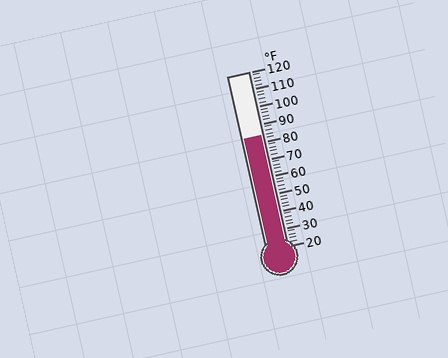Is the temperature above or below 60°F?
The temperature is above 60°F.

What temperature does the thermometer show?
The thermometer shows approximately 84°F.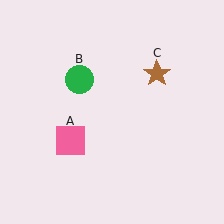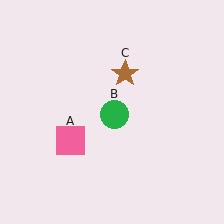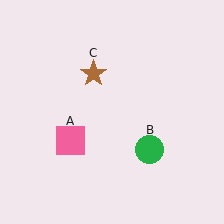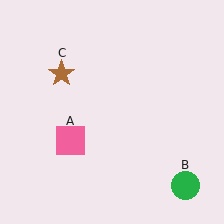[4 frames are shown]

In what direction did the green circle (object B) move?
The green circle (object B) moved down and to the right.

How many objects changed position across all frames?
2 objects changed position: green circle (object B), brown star (object C).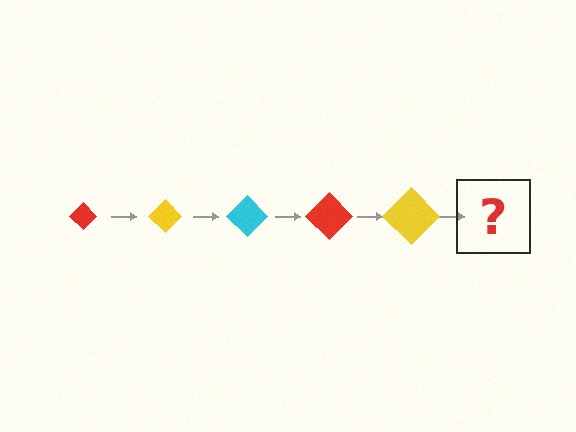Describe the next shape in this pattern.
It should be a cyan diamond, larger than the previous one.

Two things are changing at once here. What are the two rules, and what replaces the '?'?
The two rules are that the diamond grows larger each step and the color cycles through red, yellow, and cyan. The '?' should be a cyan diamond, larger than the previous one.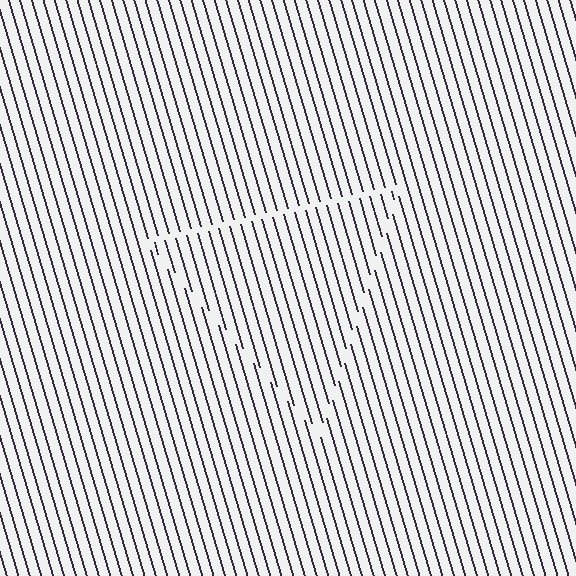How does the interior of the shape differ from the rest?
The interior of the shape contains the same grating, shifted by half a period — the contour is defined by the phase discontinuity where line-ends from the inner and outer gratings abut.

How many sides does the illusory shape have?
3 sides — the line-ends trace a triangle.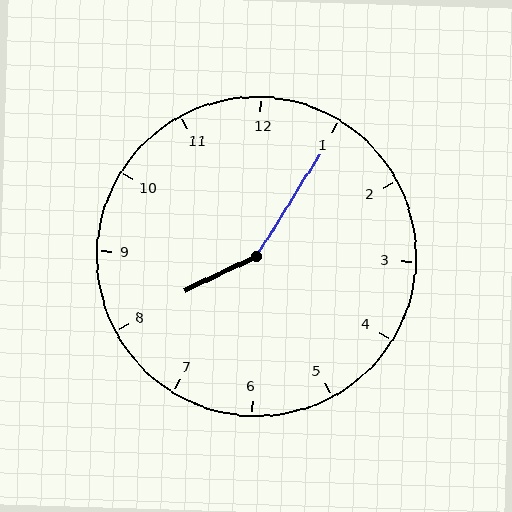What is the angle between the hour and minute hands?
Approximately 148 degrees.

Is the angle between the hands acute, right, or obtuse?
It is obtuse.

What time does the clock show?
8:05.